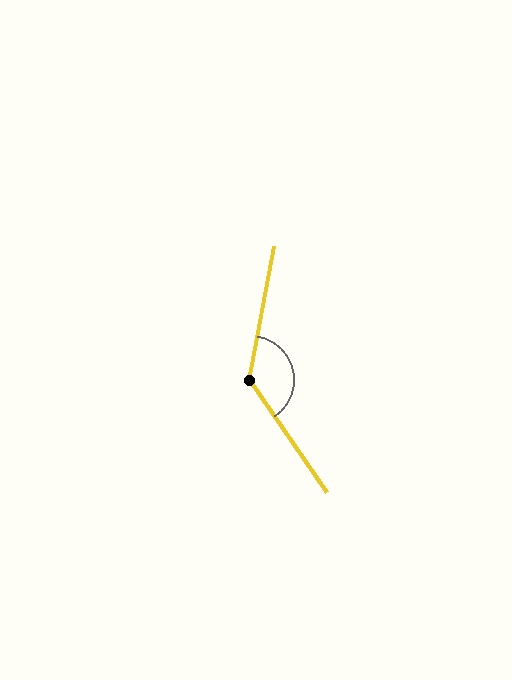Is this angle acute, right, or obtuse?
It is obtuse.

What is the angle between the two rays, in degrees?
Approximately 135 degrees.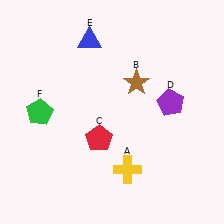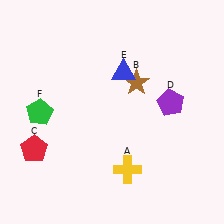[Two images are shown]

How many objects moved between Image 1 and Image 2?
2 objects moved between the two images.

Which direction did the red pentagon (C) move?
The red pentagon (C) moved left.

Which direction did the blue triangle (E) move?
The blue triangle (E) moved right.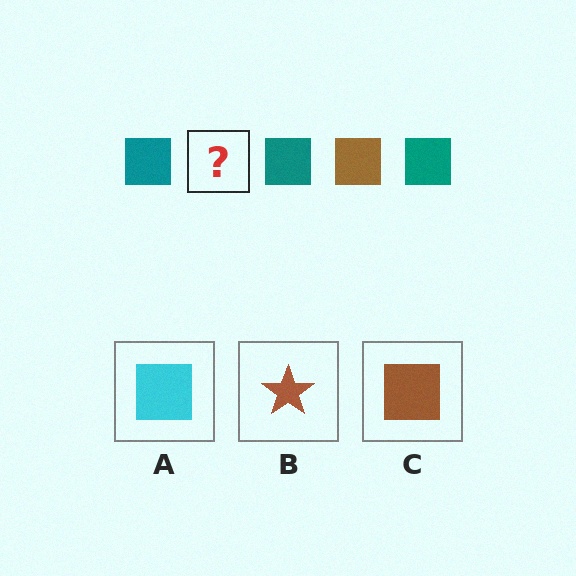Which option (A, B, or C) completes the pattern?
C.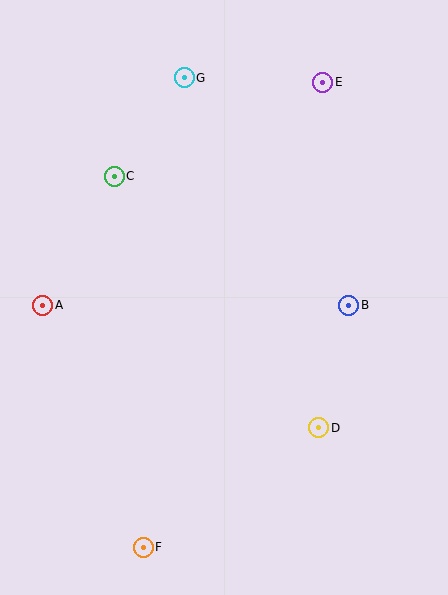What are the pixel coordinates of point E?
Point E is at (323, 82).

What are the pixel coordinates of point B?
Point B is at (349, 305).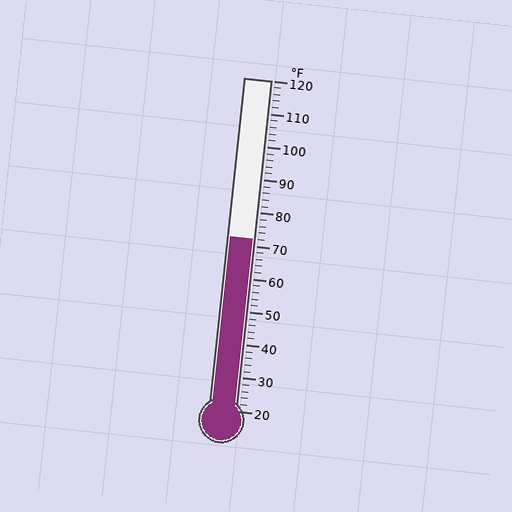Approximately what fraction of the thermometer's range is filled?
The thermometer is filled to approximately 50% of its range.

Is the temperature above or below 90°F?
The temperature is below 90°F.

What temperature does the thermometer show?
The thermometer shows approximately 72°F.